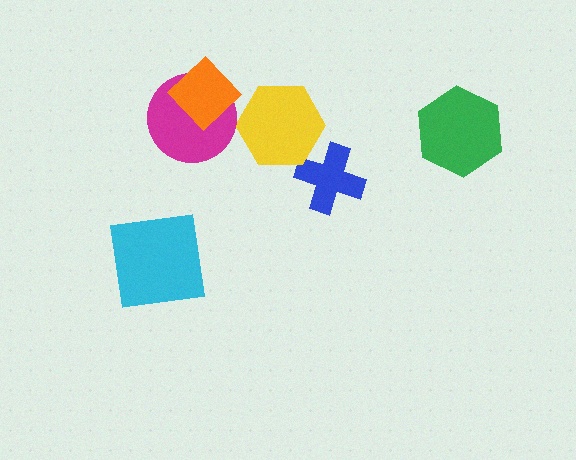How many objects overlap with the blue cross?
0 objects overlap with the blue cross.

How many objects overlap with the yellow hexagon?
0 objects overlap with the yellow hexagon.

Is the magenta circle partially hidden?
Yes, it is partially covered by another shape.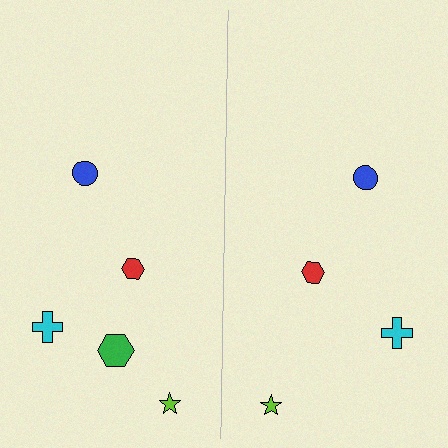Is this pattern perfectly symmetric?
No, the pattern is not perfectly symmetric. A green hexagon is missing from the right side.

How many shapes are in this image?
There are 9 shapes in this image.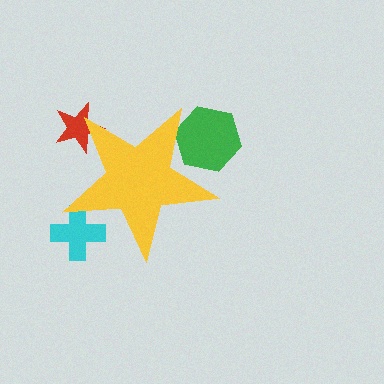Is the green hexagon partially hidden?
Yes, the green hexagon is partially hidden behind the yellow star.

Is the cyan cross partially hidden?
Yes, the cyan cross is partially hidden behind the yellow star.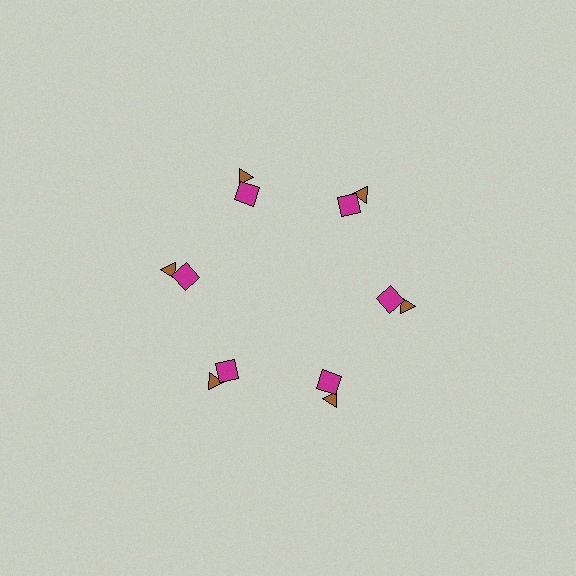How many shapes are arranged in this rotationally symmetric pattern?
There are 12 shapes, arranged in 6 groups of 2.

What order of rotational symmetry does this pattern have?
This pattern has 6-fold rotational symmetry.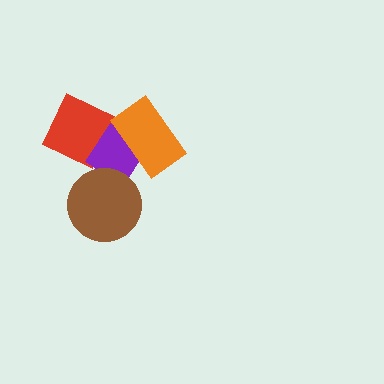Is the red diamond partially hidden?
Yes, it is partially covered by another shape.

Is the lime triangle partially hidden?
Yes, it is partially covered by another shape.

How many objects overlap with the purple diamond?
4 objects overlap with the purple diamond.